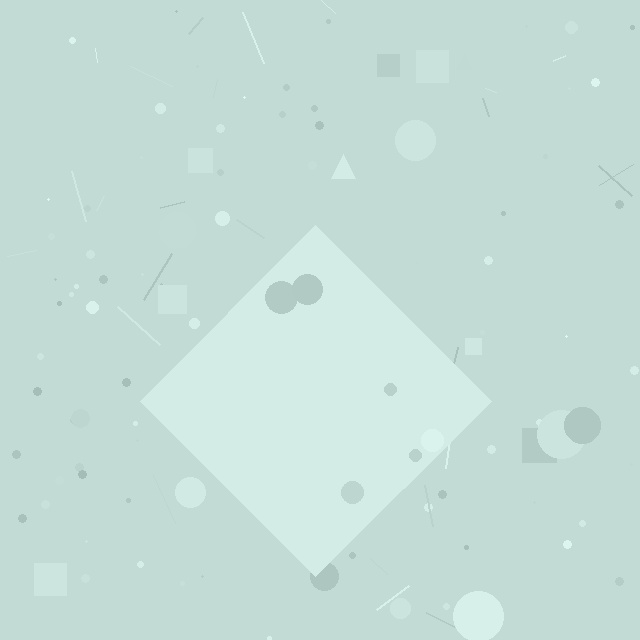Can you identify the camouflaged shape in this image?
The camouflaged shape is a diamond.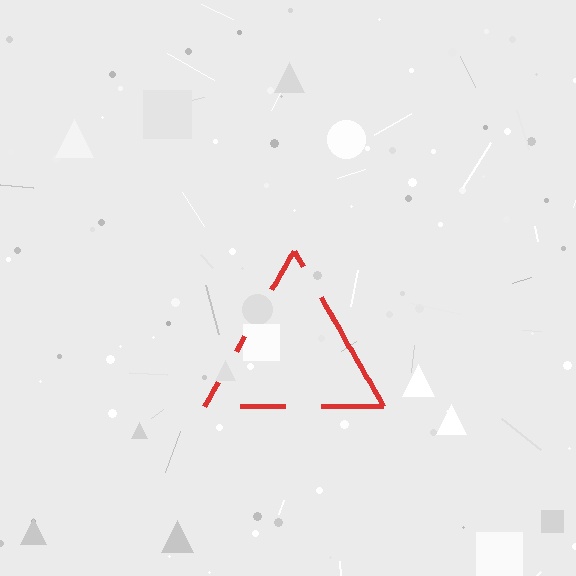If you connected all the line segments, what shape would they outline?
They would outline a triangle.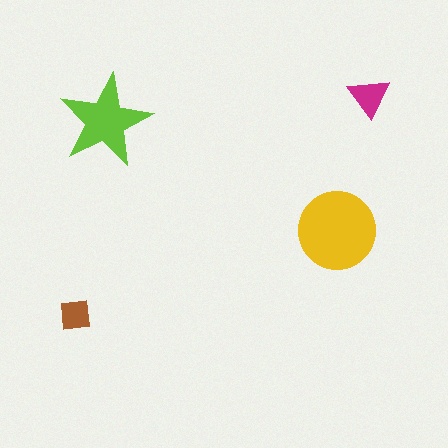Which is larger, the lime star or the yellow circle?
The yellow circle.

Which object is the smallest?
The brown square.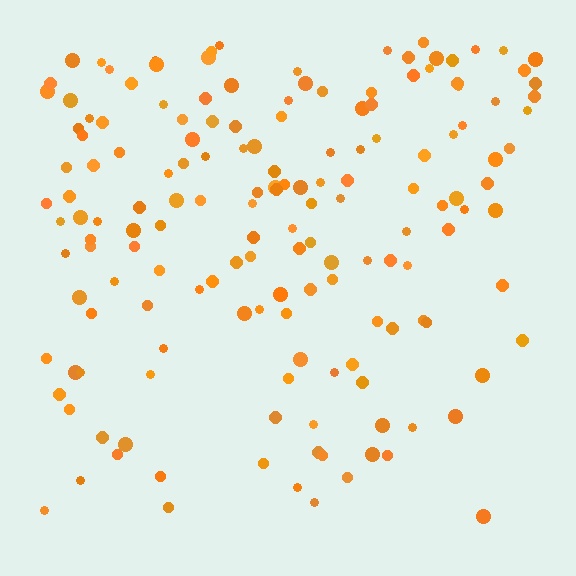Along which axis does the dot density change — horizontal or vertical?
Vertical.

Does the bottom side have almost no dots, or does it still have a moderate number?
Still a moderate number, just noticeably fewer than the top.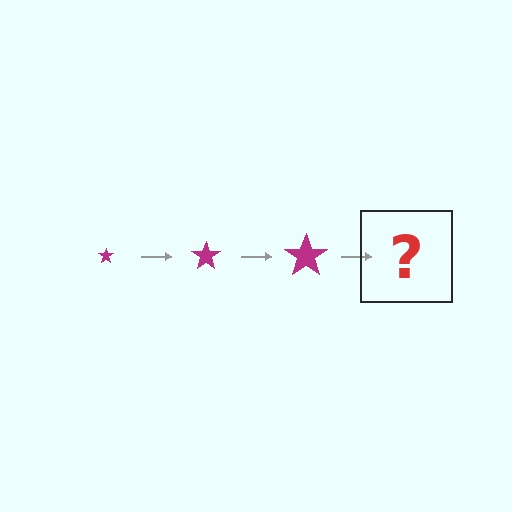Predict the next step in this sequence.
The next step is a magenta star, larger than the previous one.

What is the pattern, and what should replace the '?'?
The pattern is that the star gets progressively larger each step. The '?' should be a magenta star, larger than the previous one.